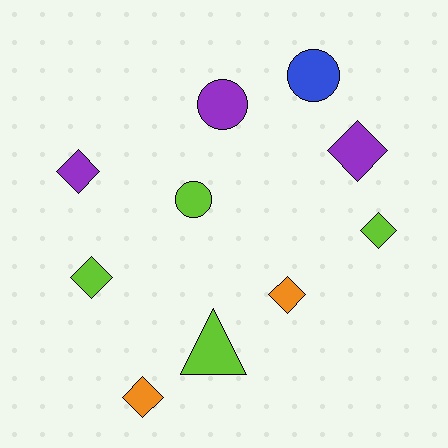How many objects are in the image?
There are 10 objects.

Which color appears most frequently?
Lime, with 4 objects.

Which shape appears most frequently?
Diamond, with 6 objects.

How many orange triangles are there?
There are no orange triangles.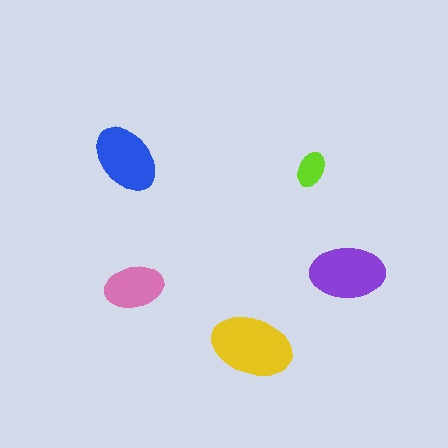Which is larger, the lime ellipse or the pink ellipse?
The pink one.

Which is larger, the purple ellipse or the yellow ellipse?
The yellow one.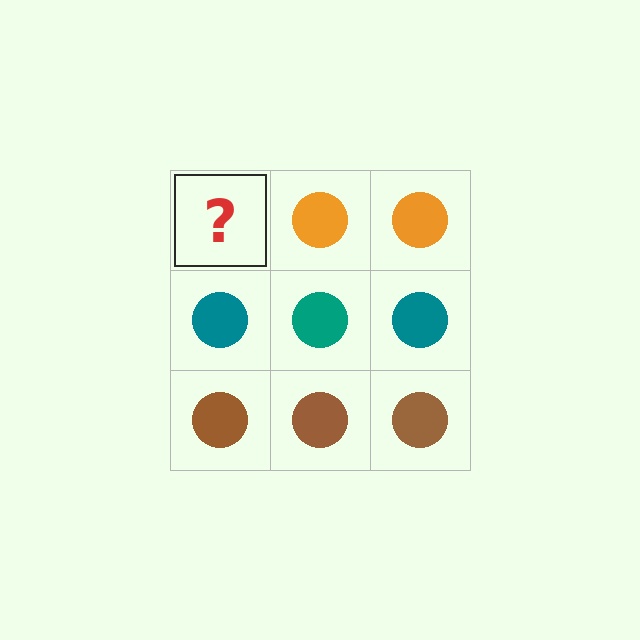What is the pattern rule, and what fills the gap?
The rule is that each row has a consistent color. The gap should be filled with an orange circle.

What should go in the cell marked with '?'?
The missing cell should contain an orange circle.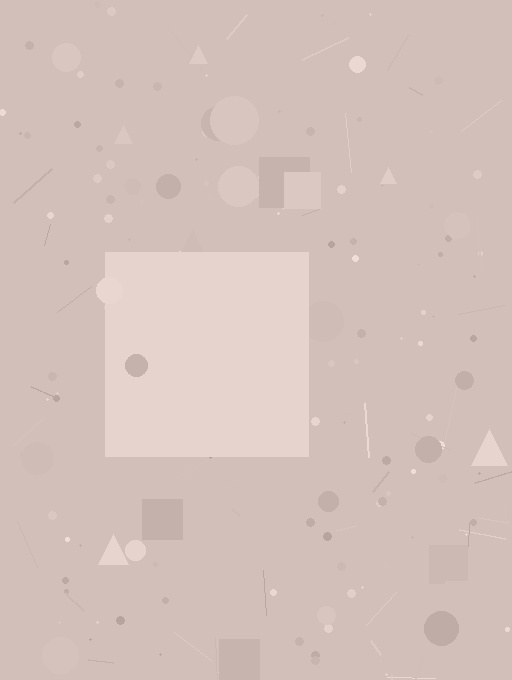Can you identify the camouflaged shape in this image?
The camouflaged shape is a square.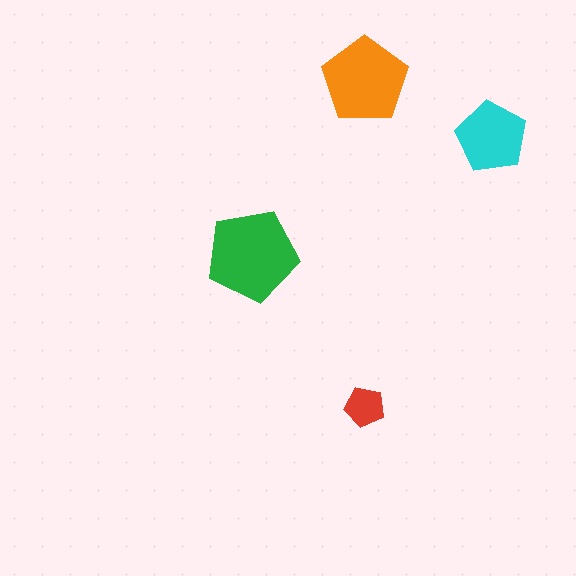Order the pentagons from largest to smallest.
the green one, the orange one, the cyan one, the red one.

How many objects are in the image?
There are 4 objects in the image.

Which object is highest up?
The orange pentagon is topmost.